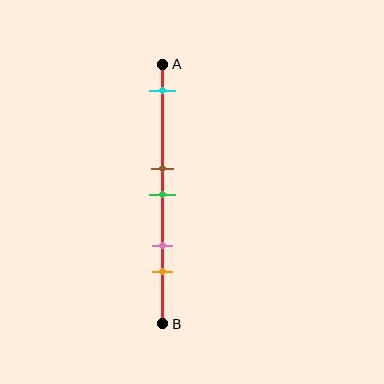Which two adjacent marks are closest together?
The brown and green marks are the closest adjacent pair.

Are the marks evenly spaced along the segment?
No, the marks are not evenly spaced.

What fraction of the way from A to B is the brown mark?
The brown mark is approximately 40% (0.4) of the way from A to B.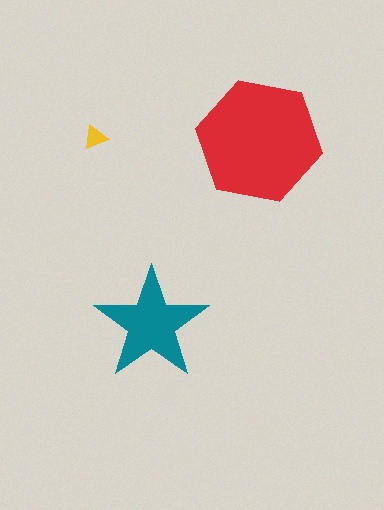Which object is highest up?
The yellow triangle is topmost.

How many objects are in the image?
There are 3 objects in the image.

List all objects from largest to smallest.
The red hexagon, the teal star, the yellow triangle.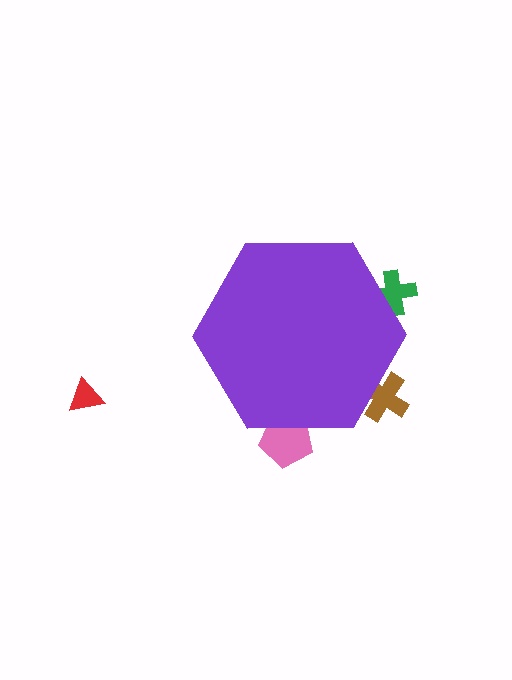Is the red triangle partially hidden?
No, the red triangle is fully visible.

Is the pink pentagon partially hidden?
Yes, the pink pentagon is partially hidden behind the purple hexagon.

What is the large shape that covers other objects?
A purple hexagon.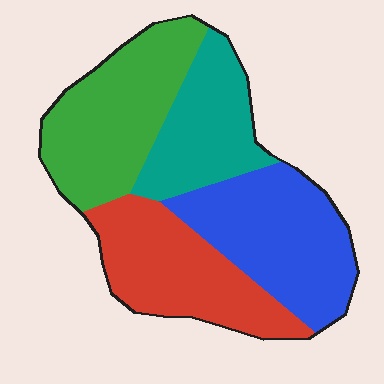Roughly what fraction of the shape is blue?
Blue covers about 30% of the shape.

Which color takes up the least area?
Teal, at roughly 20%.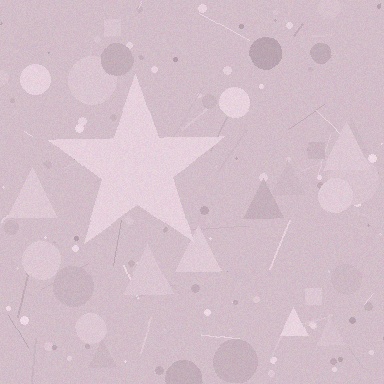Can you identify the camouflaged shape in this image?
The camouflaged shape is a star.